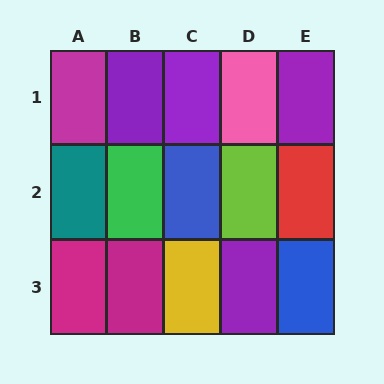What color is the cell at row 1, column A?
Magenta.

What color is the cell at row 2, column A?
Teal.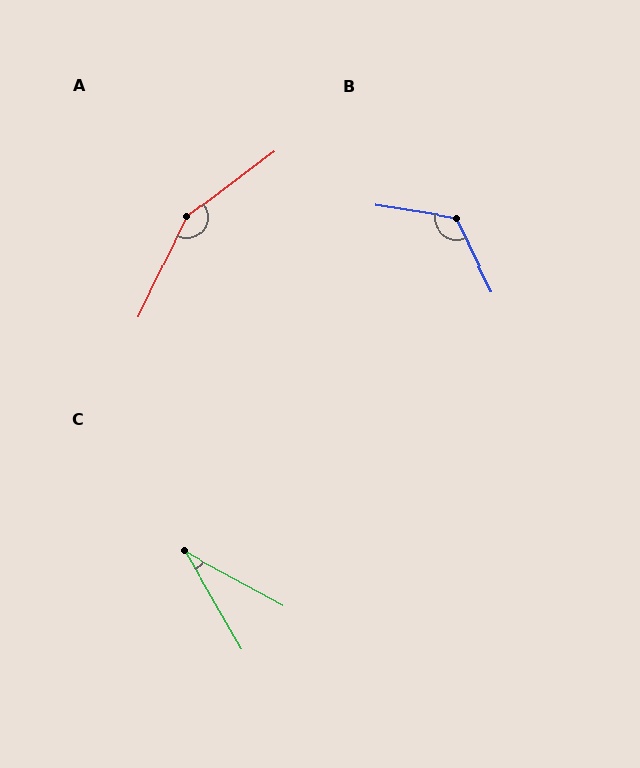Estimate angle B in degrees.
Approximately 125 degrees.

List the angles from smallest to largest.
C (32°), B (125°), A (153°).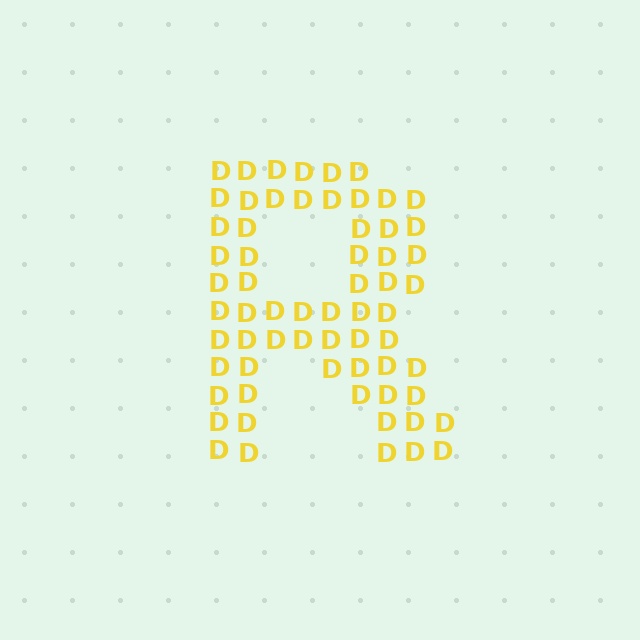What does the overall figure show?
The overall figure shows the letter R.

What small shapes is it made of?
It is made of small letter D's.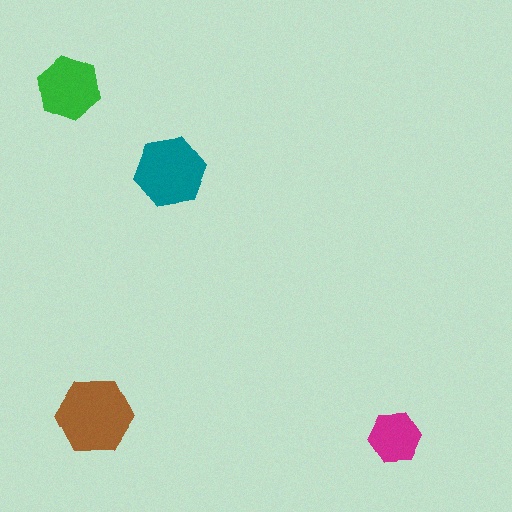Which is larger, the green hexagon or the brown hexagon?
The brown one.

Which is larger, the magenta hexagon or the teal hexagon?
The teal one.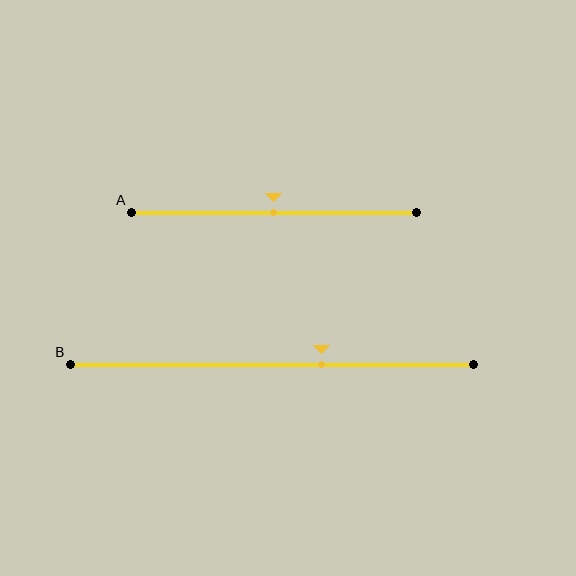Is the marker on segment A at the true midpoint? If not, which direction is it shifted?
Yes, the marker on segment A is at the true midpoint.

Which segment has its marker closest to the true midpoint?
Segment A has its marker closest to the true midpoint.